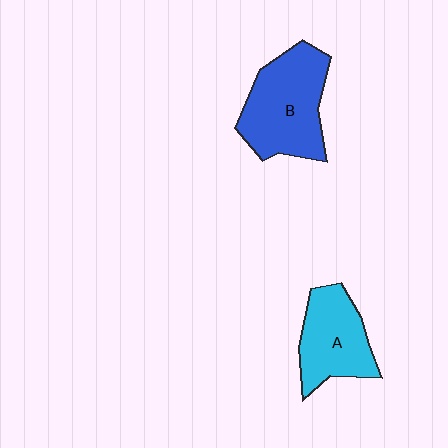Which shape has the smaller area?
Shape A (cyan).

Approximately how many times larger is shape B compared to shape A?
Approximately 1.3 times.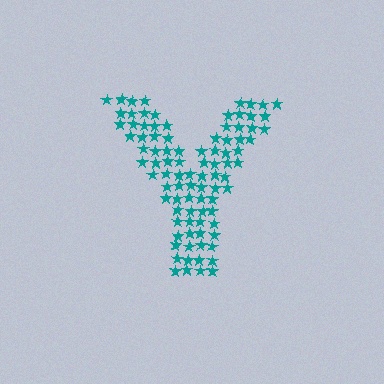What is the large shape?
The large shape is the letter Y.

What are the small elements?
The small elements are stars.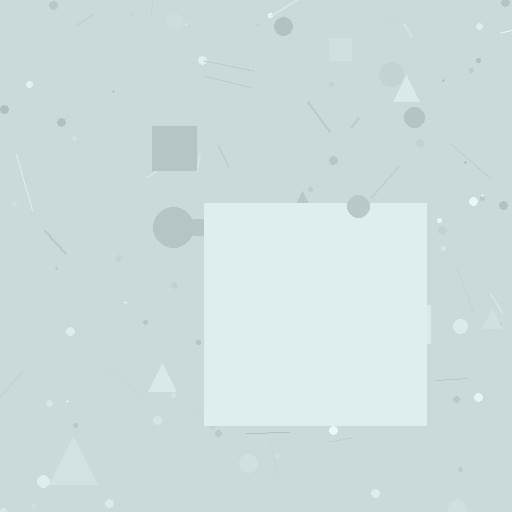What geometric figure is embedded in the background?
A square is embedded in the background.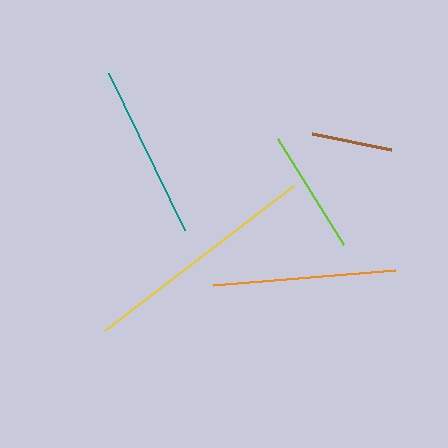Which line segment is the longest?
The yellow line is the longest at approximately 238 pixels.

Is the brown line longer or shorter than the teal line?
The teal line is longer than the brown line.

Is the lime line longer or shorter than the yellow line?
The yellow line is longer than the lime line.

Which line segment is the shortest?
The brown line is the shortest at approximately 80 pixels.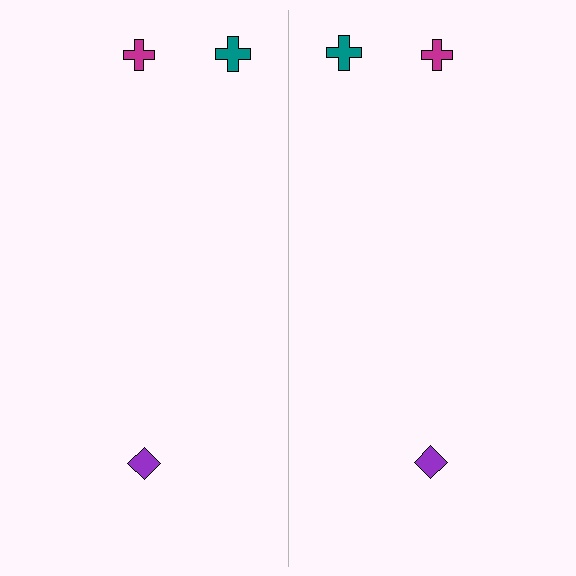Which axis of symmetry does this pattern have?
The pattern has a vertical axis of symmetry running through the center of the image.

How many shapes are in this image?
There are 6 shapes in this image.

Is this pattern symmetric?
Yes, this pattern has bilateral (reflection) symmetry.